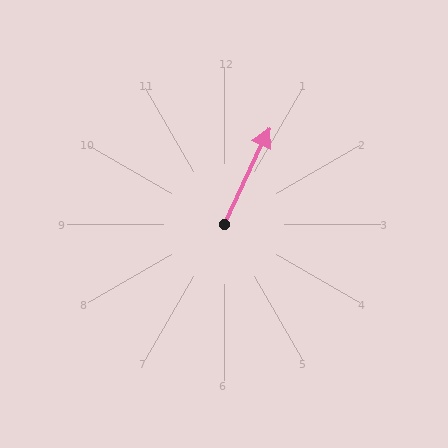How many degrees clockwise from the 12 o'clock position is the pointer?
Approximately 25 degrees.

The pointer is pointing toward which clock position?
Roughly 1 o'clock.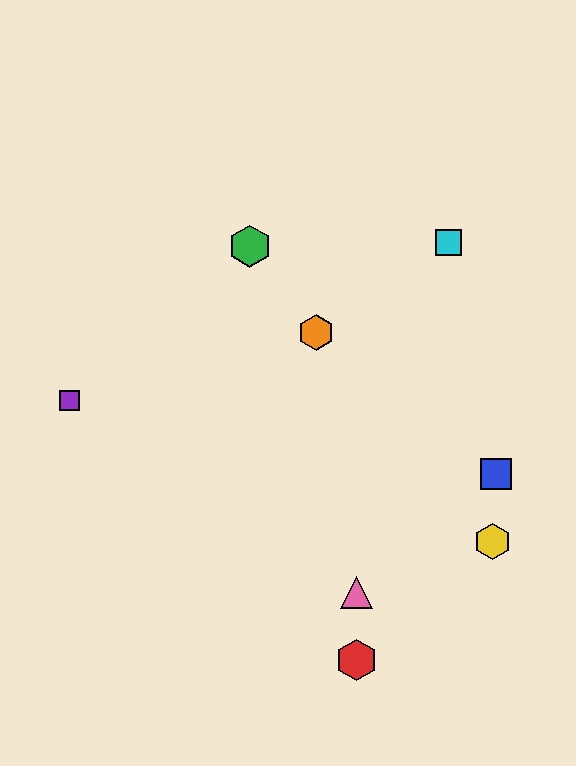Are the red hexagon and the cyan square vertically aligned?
No, the red hexagon is at x≈356 and the cyan square is at x≈449.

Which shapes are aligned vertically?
The red hexagon, the pink triangle are aligned vertically.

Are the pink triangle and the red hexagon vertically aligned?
Yes, both are at x≈356.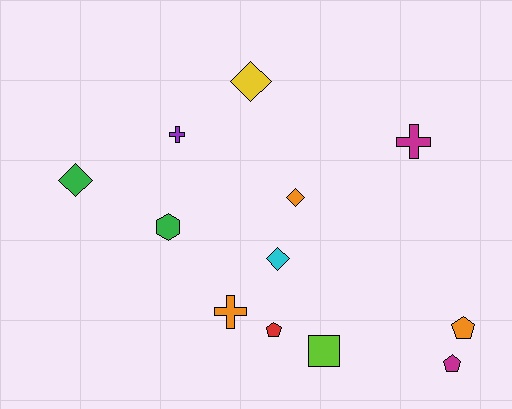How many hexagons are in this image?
There is 1 hexagon.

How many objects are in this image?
There are 12 objects.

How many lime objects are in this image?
There is 1 lime object.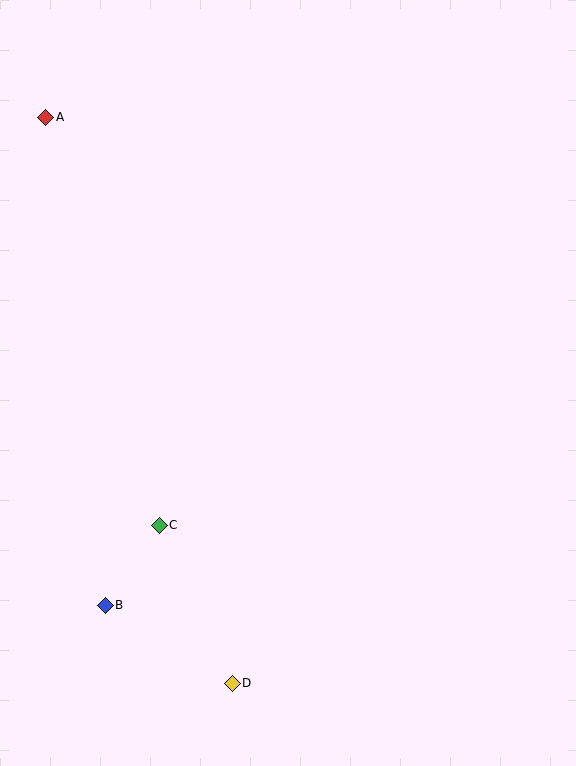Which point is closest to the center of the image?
Point C at (159, 525) is closest to the center.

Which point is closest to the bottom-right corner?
Point D is closest to the bottom-right corner.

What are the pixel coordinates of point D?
Point D is at (232, 683).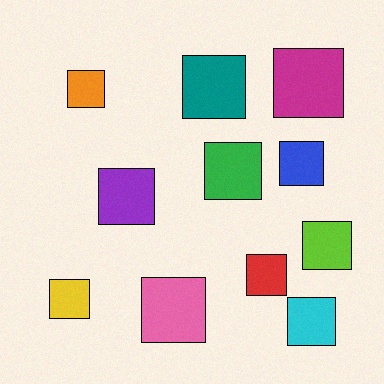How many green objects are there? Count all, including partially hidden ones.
There is 1 green object.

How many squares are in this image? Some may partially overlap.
There are 11 squares.